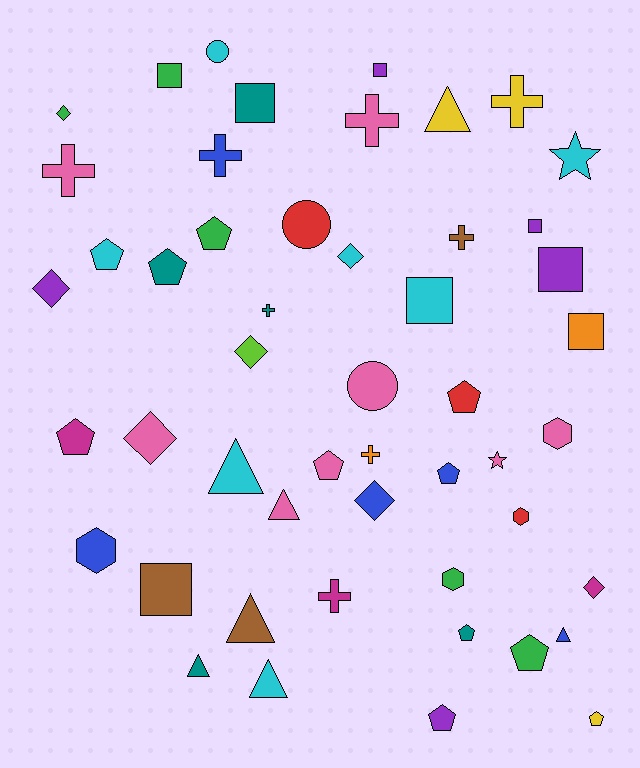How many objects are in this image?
There are 50 objects.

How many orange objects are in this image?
There are 2 orange objects.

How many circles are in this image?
There are 3 circles.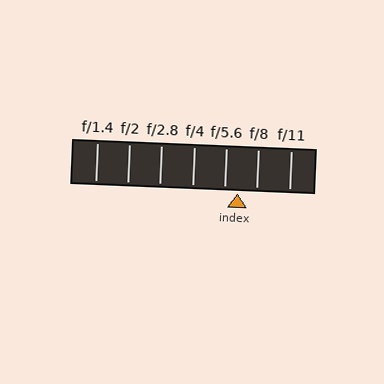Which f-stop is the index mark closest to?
The index mark is closest to f/5.6.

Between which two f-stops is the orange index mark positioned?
The index mark is between f/5.6 and f/8.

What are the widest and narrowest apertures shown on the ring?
The widest aperture shown is f/1.4 and the narrowest is f/11.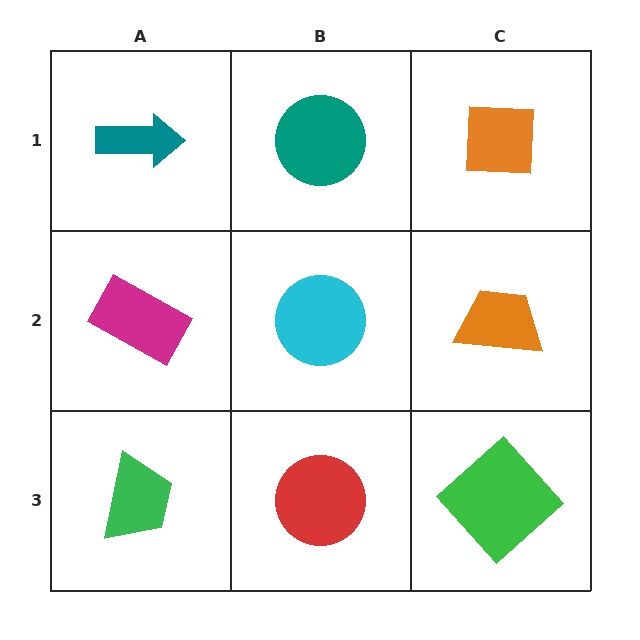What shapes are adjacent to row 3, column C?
An orange trapezoid (row 2, column C), a red circle (row 3, column B).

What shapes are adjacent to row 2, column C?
An orange square (row 1, column C), a green diamond (row 3, column C), a cyan circle (row 2, column B).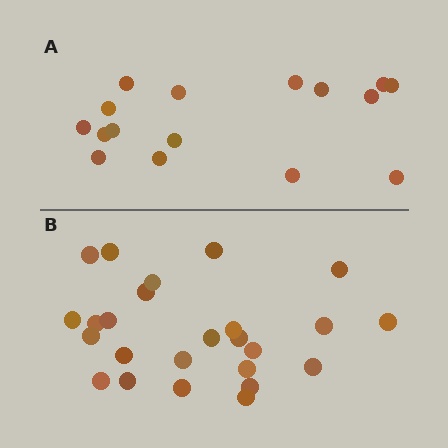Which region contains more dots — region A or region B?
Region B (the bottom region) has more dots.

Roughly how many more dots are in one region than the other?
Region B has roughly 8 or so more dots than region A.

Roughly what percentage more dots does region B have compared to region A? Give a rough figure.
About 55% more.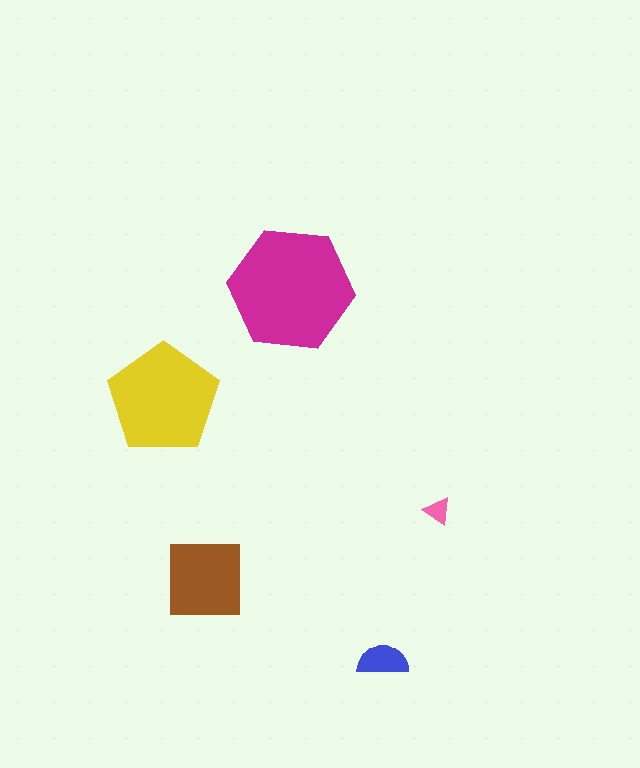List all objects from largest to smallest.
The magenta hexagon, the yellow pentagon, the brown square, the blue semicircle, the pink triangle.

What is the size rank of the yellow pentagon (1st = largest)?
2nd.